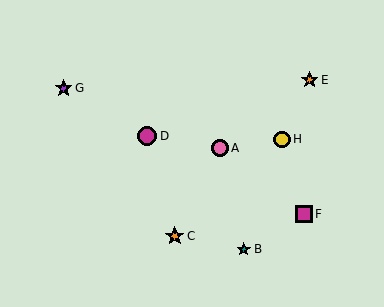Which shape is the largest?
The magenta circle (labeled D) is the largest.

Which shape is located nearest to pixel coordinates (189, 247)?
The orange star (labeled C) at (175, 236) is nearest to that location.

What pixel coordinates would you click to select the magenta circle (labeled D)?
Click at (147, 136) to select the magenta circle D.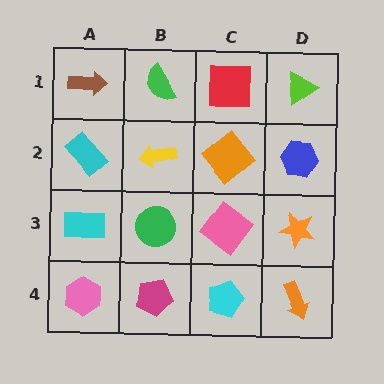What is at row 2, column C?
An orange diamond.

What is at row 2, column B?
A yellow arrow.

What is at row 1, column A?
A brown arrow.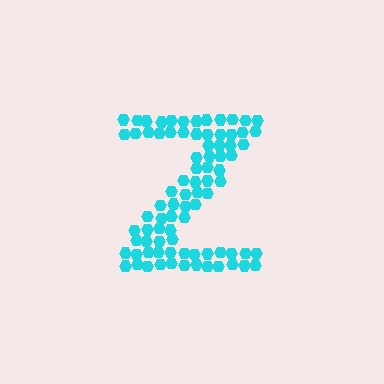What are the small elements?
The small elements are hexagons.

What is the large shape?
The large shape is the letter Z.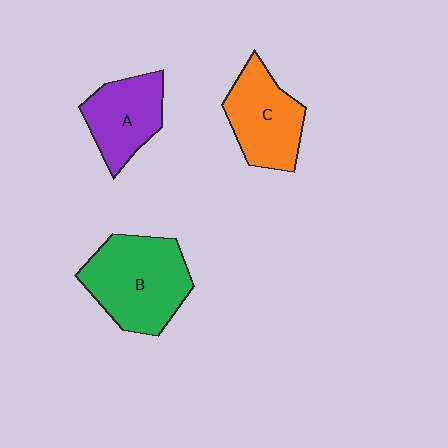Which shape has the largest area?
Shape B (green).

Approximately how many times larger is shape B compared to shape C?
Approximately 1.3 times.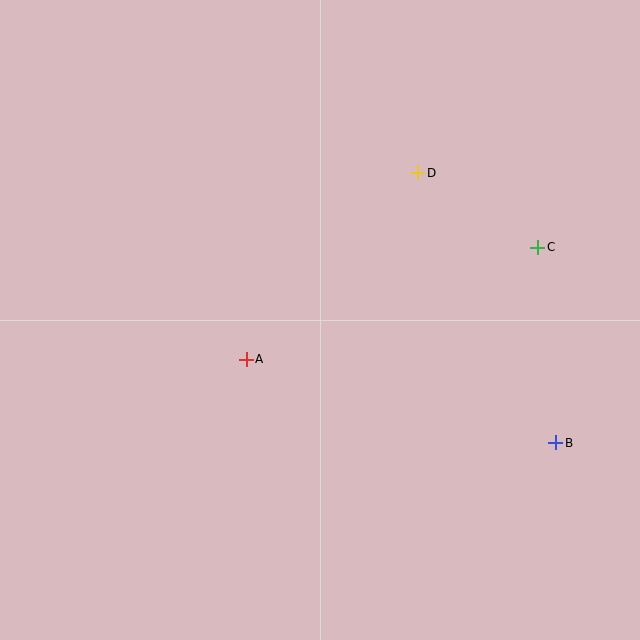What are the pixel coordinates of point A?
Point A is at (246, 359).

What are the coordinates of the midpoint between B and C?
The midpoint between B and C is at (547, 345).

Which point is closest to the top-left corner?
Point A is closest to the top-left corner.